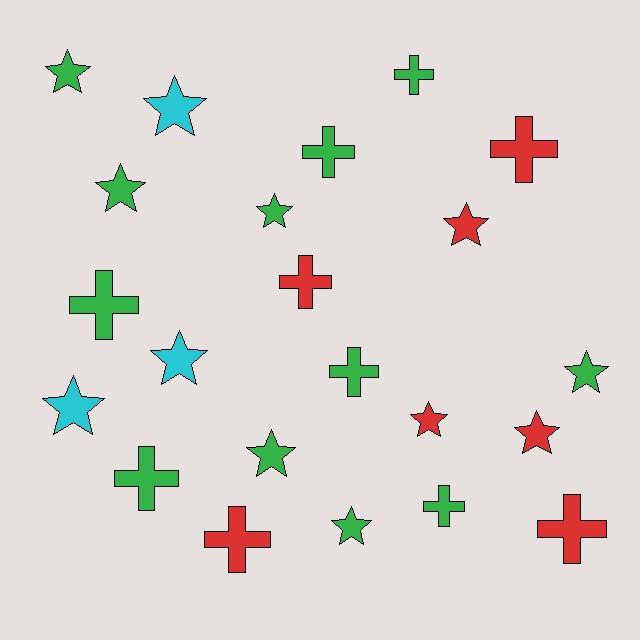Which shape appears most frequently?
Star, with 12 objects.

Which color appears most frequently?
Green, with 12 objects.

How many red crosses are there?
There are 4 red crosses.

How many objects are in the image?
There are 22 objects.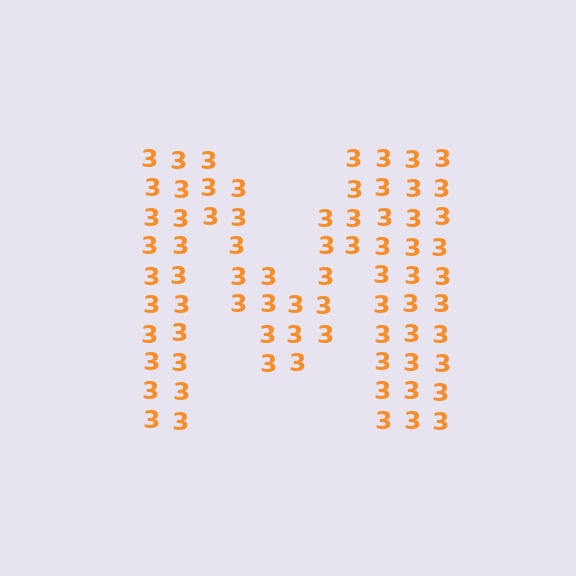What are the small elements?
The small elements are digit 3's.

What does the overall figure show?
The overall figure shows the letter M.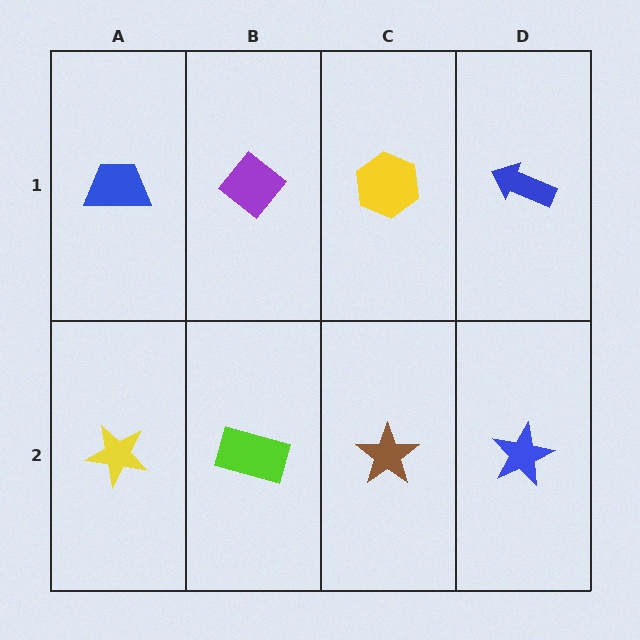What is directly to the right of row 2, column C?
A blue star.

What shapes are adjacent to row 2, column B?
A purple diamond (row 1, column B), a yellow star (row 2, column A), a brown star (row 2, column C).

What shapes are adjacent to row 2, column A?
A blue trapezoid (row 1, column A), a lime rectangle (row 2, column B).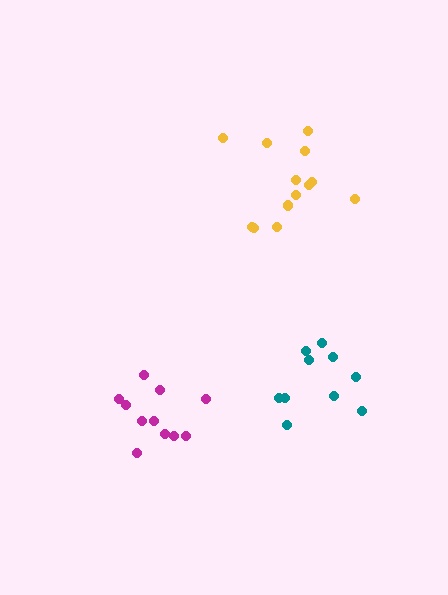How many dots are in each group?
Group 1: 13 dots, Group 2: 11 dots, Group 3: 10 dots (34 total).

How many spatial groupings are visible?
There are 3 spatial groupings.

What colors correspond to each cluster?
The clusters are colored: yellow, magenta, teal.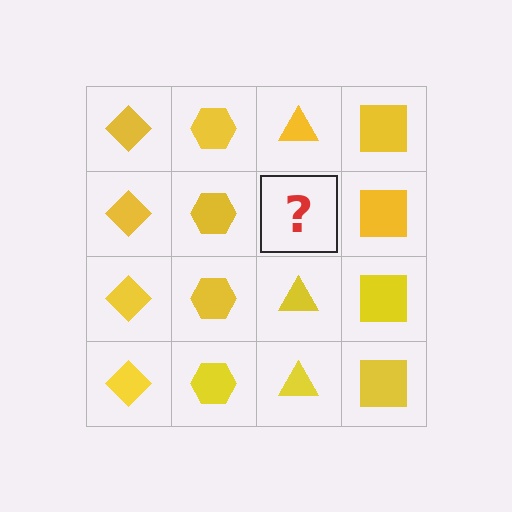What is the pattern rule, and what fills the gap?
The rule is that each column has a consistent shape. The gap should be filled with a yellow triangle.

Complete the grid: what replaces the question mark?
The question mark should be replaced with a yellow triangle.